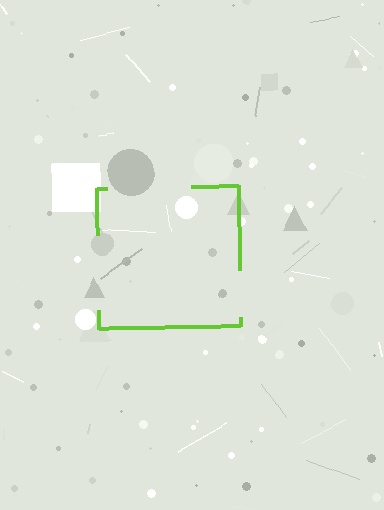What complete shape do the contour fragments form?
The contour fragments form a square.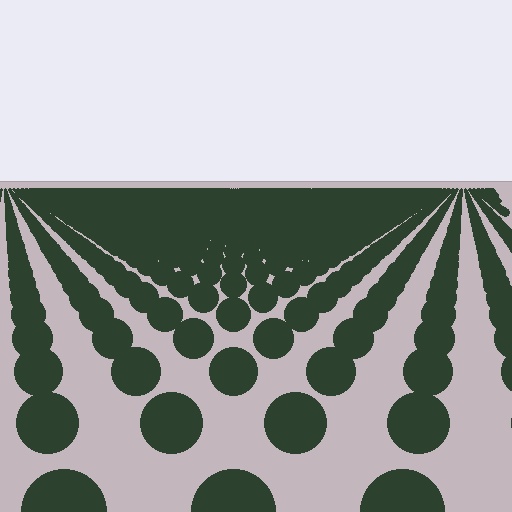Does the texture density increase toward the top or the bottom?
Density increases toward the top.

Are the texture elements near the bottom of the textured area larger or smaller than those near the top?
Larger. Near the bottom, elements are closer to the viewer and appear at a bigger on-screen size.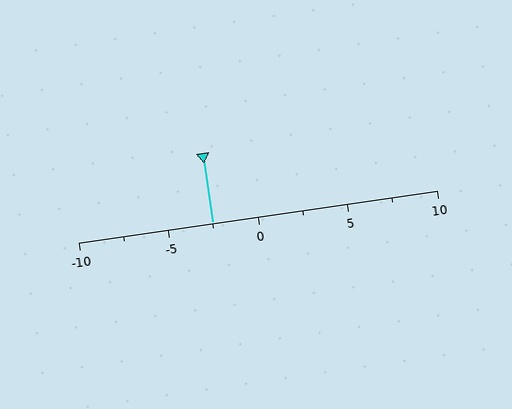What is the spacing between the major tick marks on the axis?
The major ticks are spaced 5 apart.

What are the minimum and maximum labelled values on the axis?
The axis runs from -10 to 10.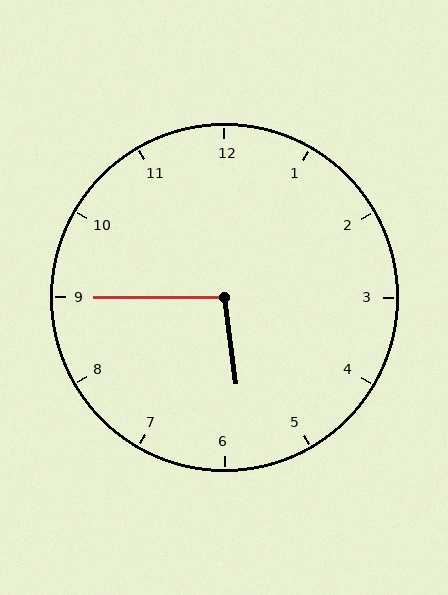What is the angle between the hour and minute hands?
Approximately 98 degrees.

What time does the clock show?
5:45.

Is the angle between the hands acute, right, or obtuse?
It is obtuse.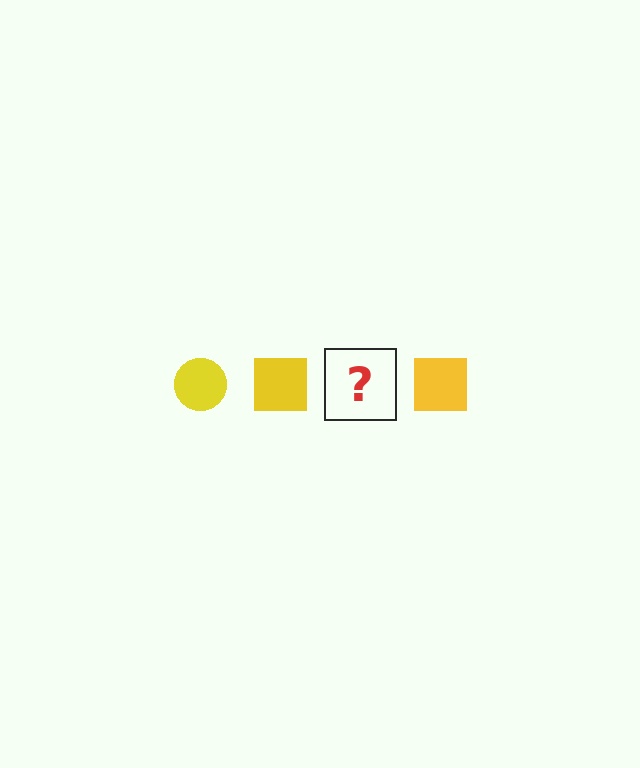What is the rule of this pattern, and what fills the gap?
The rule is that the pattern cycles through circle, square shapes in yellow. The gap should be filled with a yellow circle.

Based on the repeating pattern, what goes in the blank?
The blank should be a yellow circle.